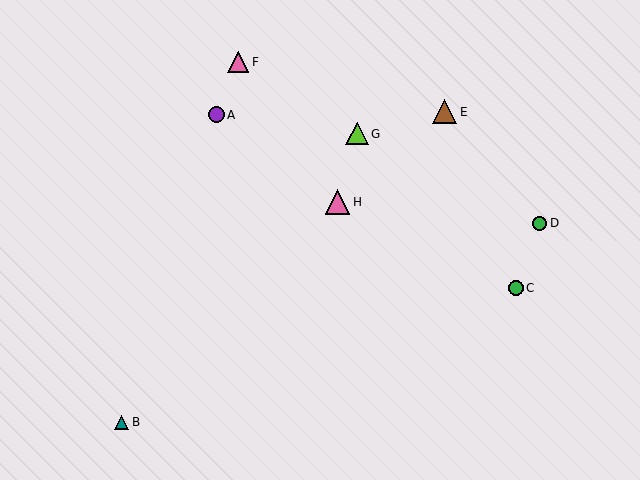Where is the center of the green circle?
The center of the green circle is at (516, 288).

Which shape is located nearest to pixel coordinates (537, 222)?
The green circle (labeled D) at (540, 223) is nearest to that location.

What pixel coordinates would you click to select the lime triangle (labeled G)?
Click at (357, 134) to select the lime triangle G.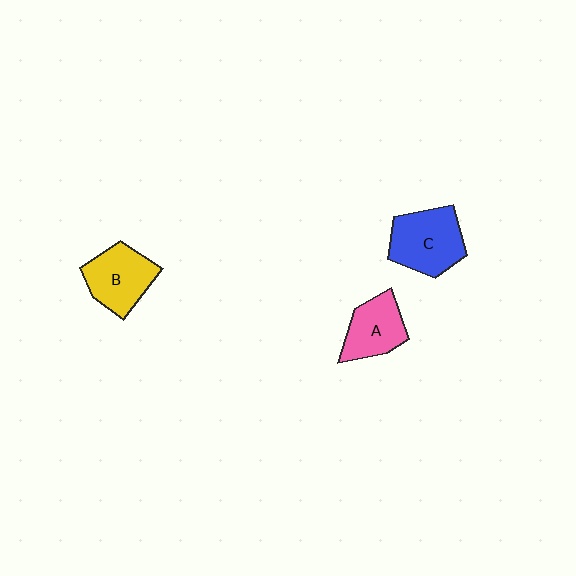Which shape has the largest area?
Shape C (blue).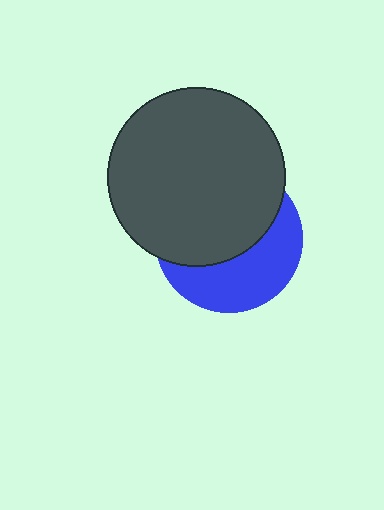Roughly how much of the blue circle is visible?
A small part of it is visible (roughly 43%).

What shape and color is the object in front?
The object in front is a dark gray circle.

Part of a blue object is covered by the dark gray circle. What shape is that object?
It is a circle.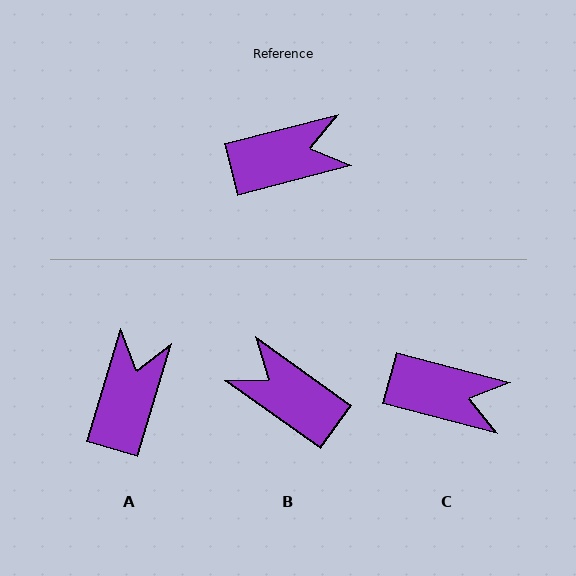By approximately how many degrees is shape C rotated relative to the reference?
Approximately 29 degrees clockwise.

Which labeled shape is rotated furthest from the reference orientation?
B, about 130 degrees away.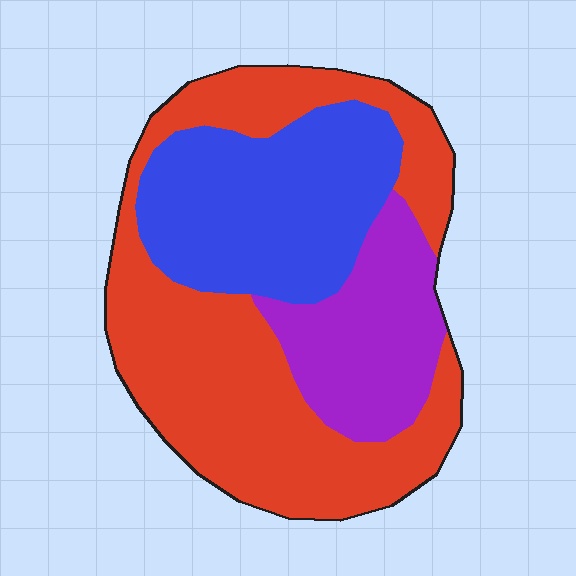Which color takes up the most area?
Red, at roughly 50%.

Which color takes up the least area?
Purple, at roughly 20%.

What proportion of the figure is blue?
Blue takes up between a sixth and a third of the figure.